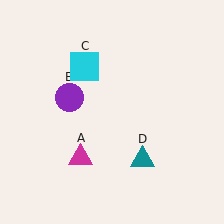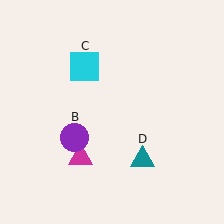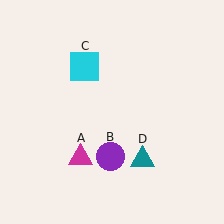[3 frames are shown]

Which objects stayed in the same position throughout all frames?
Magenta triangle (object A) and cyan square (object C) and teal triangle (object D) remained stationary.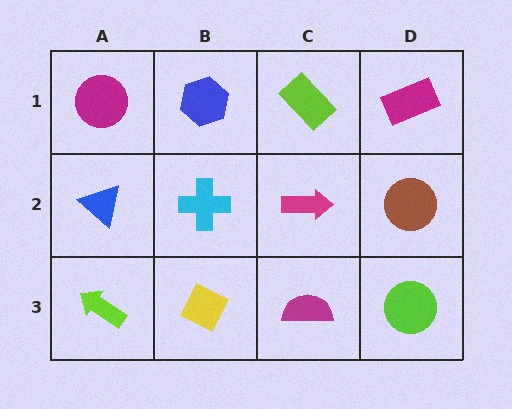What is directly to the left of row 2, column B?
A blue triangle.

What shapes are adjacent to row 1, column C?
A magenta arrow (row 2, column C), a blue hexagon (row 1, column B), a magenta rectangle (row 1, column D).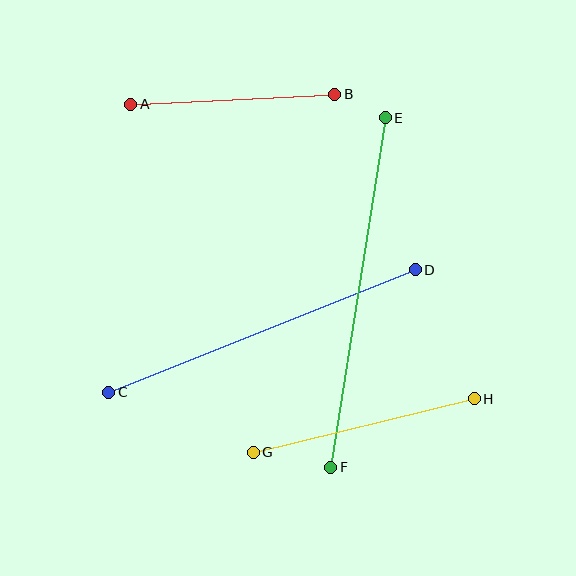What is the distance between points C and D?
The distance is approximately 330 pixels.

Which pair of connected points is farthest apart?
Points E and F are farthest apart.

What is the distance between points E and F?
The distance is approximately 353 pixels.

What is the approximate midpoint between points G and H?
The midpoint is at approximately (364, 426) pixels.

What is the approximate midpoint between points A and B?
The midpoint is at approximately (233, 99) pixels.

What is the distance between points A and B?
The distance is approximately 204 pixels.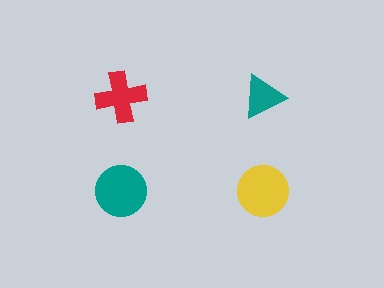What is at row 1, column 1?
A red cross.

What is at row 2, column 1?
A teal circle.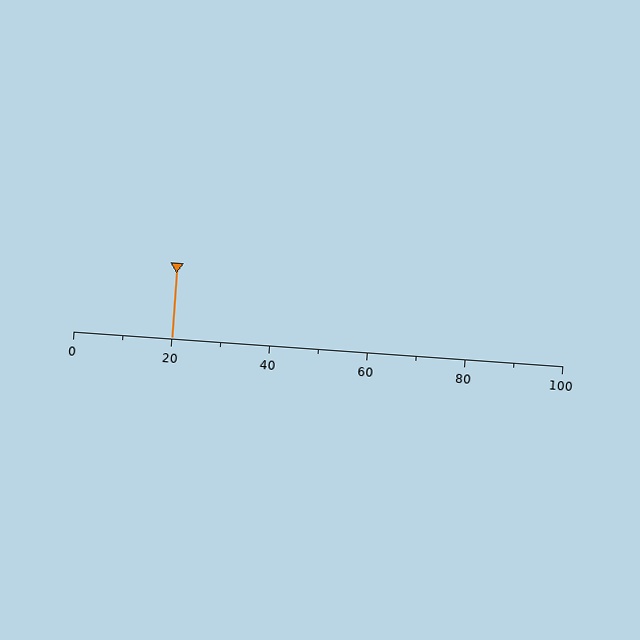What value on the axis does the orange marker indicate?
The marker indicates approximately 20.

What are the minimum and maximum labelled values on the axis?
The axis runs from 0 to 100.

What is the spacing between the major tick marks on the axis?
The major ticks are spaced 20 apart.